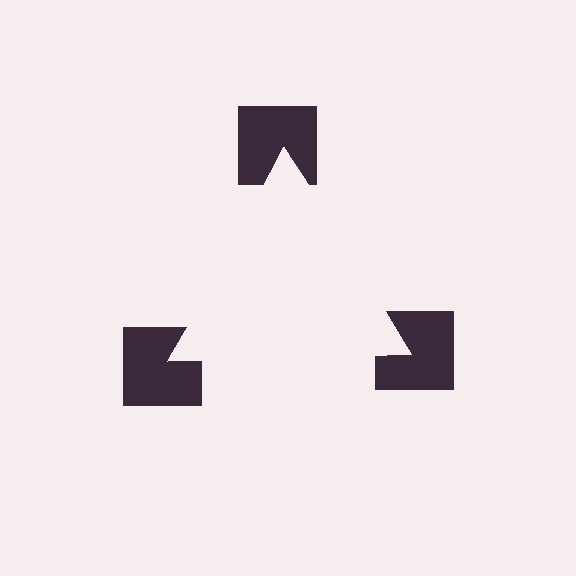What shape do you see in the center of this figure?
An illusory triangle — its edges are inferred from the aligned wedge cuts in the notched squares, not physically drawn.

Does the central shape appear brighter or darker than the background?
It typically appears slightly brighter than the background, even though no actual brightness change is drawn.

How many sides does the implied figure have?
3 sides.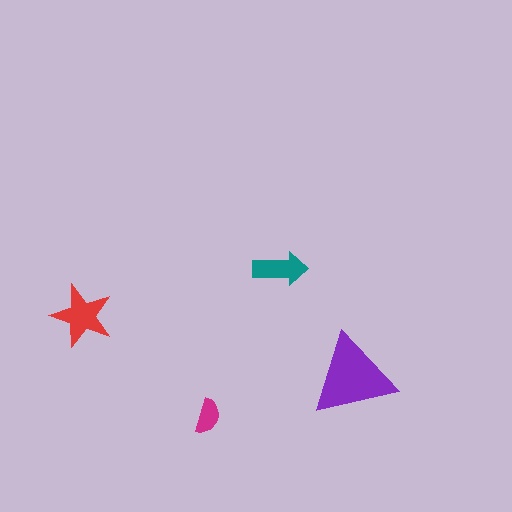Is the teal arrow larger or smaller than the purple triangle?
Smaller.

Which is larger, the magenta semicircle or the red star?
The red star.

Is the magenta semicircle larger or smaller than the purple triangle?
Smaller.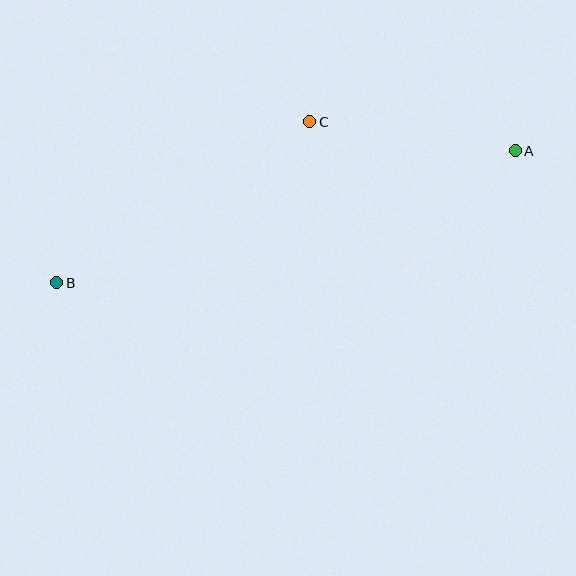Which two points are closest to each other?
Points A and C are closest to each other.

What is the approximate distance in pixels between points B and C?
The distance between B and C is approximately 300 pixels.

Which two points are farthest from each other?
Points A and B are farthest from each other.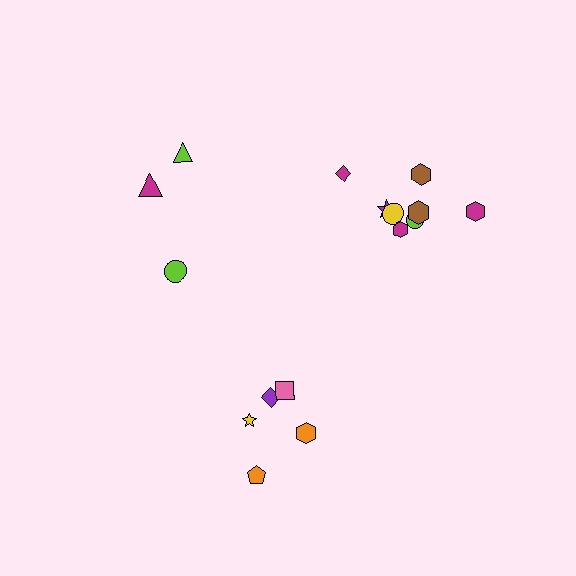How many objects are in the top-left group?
There are 3 objects.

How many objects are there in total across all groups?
There are 16 objects.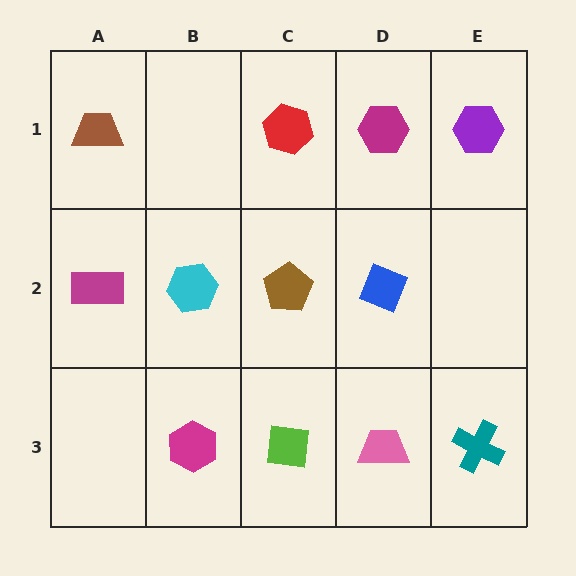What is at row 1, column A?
A brown trapezoid.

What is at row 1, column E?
A purple hexagon.